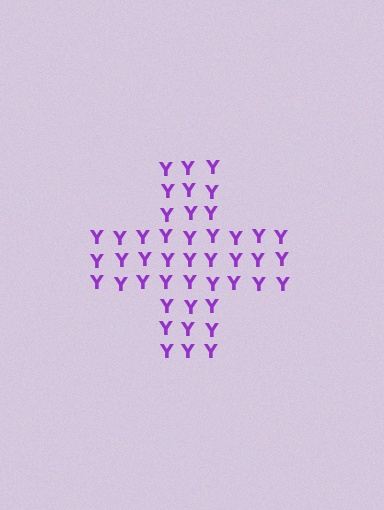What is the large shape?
The large shape is a cross.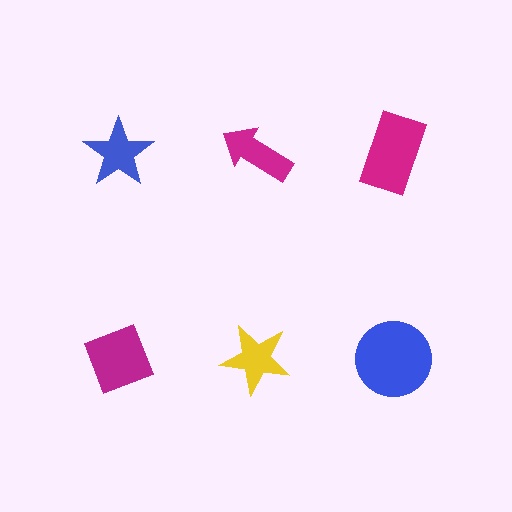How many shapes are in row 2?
3 shapes.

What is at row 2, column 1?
A magenta diamond.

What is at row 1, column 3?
A magenta rectangle.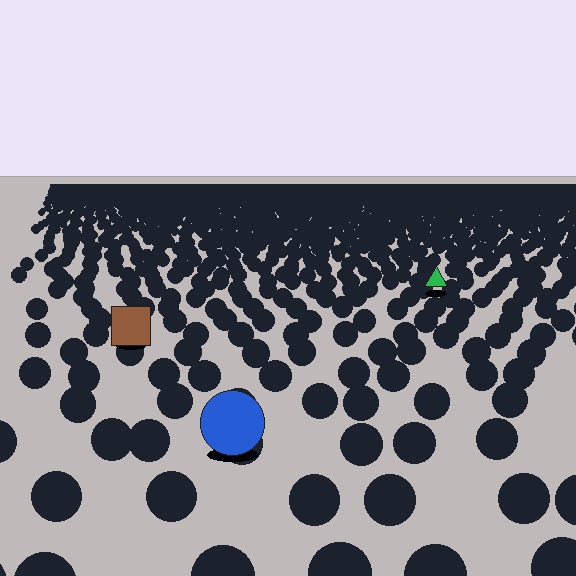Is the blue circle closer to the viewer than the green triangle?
Yes. The blue circle is closer — you can tell from the texture gradient: the ground texture is coarser near it.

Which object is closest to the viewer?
The blue circle is closest. The texture marks near it are larger and more spread out.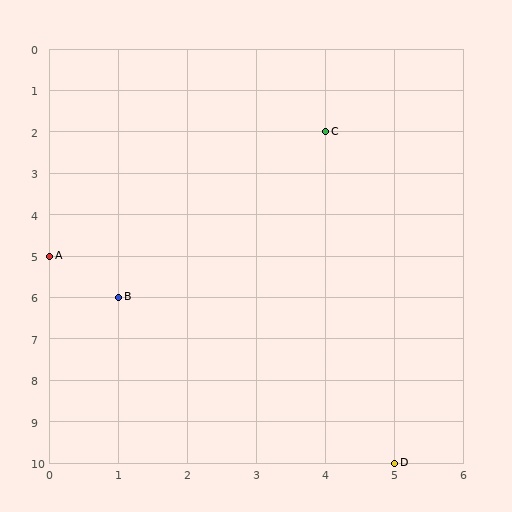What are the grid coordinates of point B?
Point B is at grid coordinates (1, 6).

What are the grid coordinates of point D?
Point D is at grid coordinates (5, 10).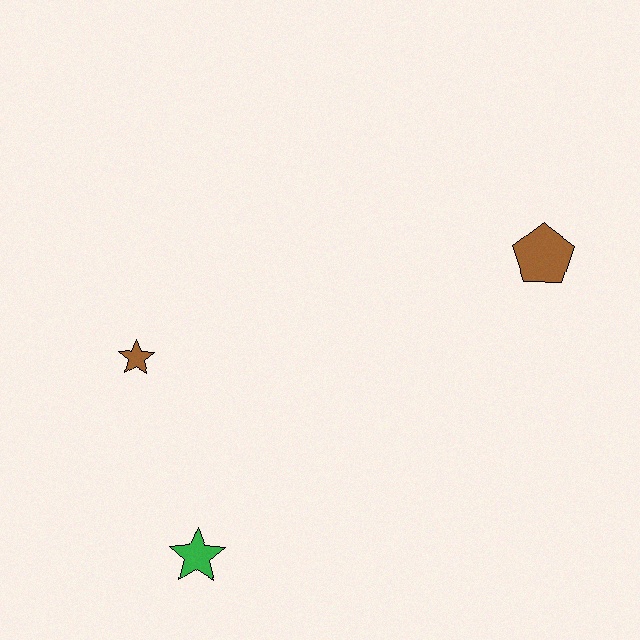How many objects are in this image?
There are 3 objects.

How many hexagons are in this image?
There are no hexagons.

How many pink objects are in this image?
There are no pink objects.